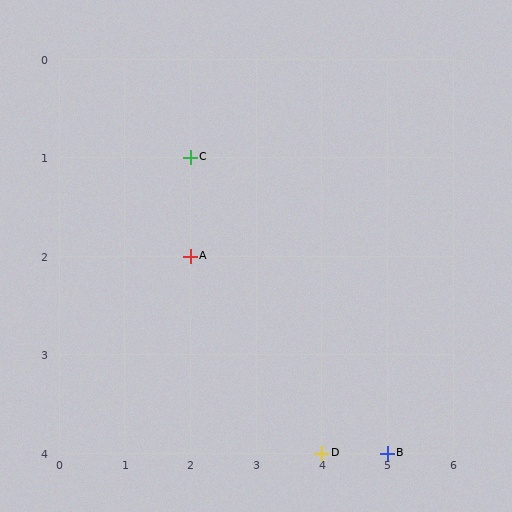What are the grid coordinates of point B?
Point B is at grid coordinates (5, 4).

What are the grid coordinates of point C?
Point C is at grid coordinates (2, 1).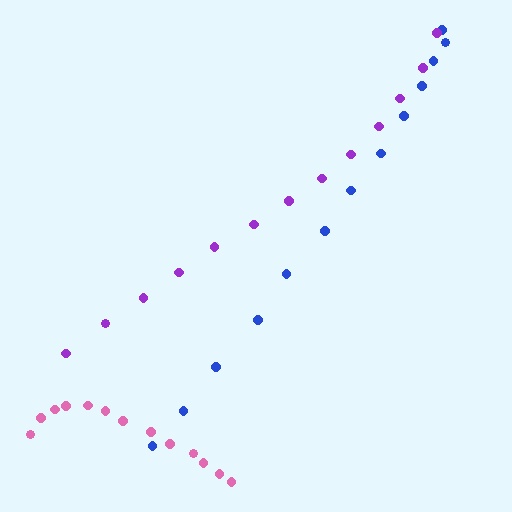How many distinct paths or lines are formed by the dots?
There are 3 distinct paths.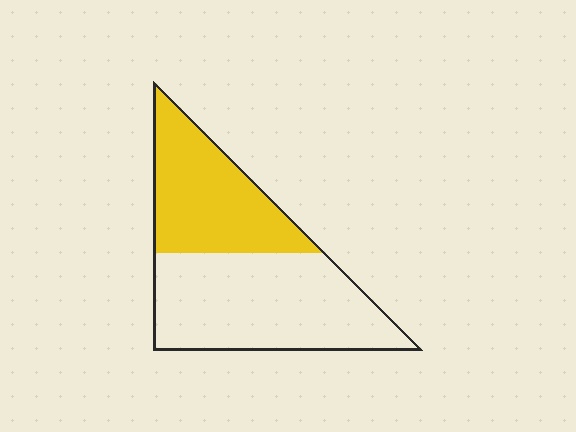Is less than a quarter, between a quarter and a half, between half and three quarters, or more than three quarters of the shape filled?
Between a quarter and a half.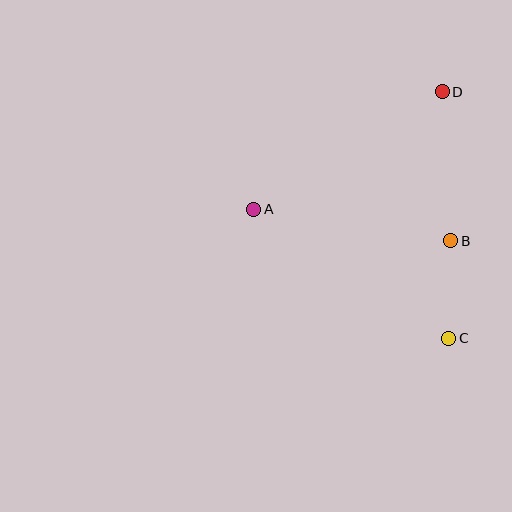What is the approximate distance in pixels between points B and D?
The distance between B and D is approximately 149 pixels.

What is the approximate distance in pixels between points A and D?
The distance between A and D is approximately 222 pixels.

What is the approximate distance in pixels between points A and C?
The distance between A and C is approximately 234 pixels.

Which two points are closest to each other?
Points B and C are closest to each other.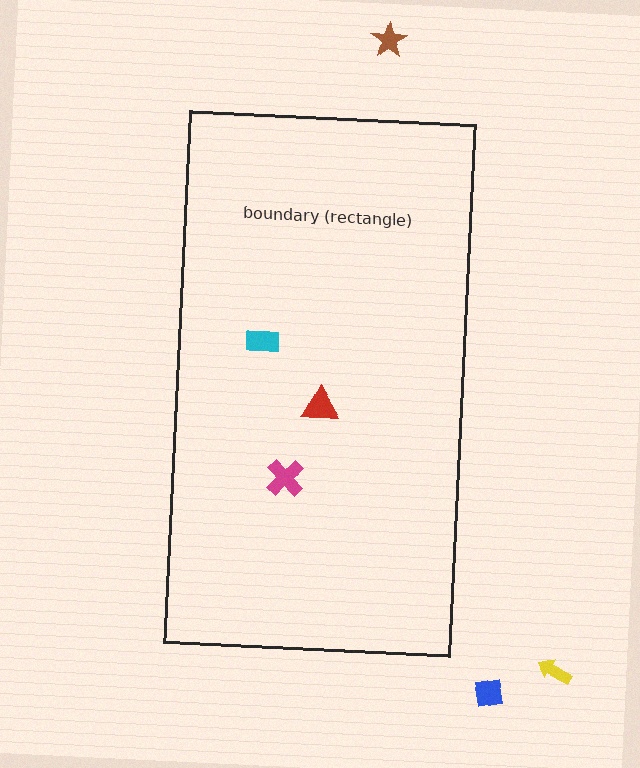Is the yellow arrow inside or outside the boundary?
Outside.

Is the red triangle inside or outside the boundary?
Inside.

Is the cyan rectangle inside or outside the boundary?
Inside.